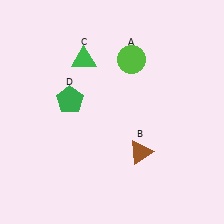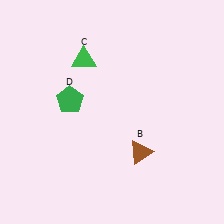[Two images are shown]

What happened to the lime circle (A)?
The lime circle (A) was removed in Image 2. It was in the top-right area of Image 1.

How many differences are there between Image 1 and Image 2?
There is 1 difference between the two images.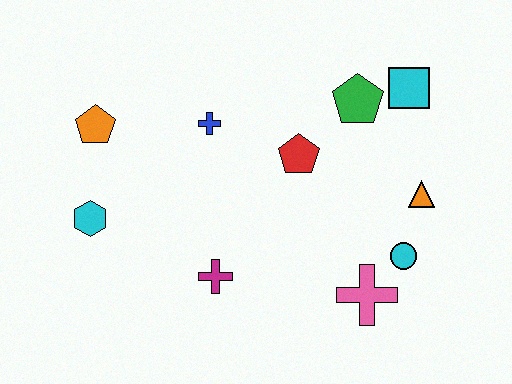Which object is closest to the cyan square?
The green pentagon is closest to the cyan square.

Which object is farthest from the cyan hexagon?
The cyan square is farthest from the cyan hexagon.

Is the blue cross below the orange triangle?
No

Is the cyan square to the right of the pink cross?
Yes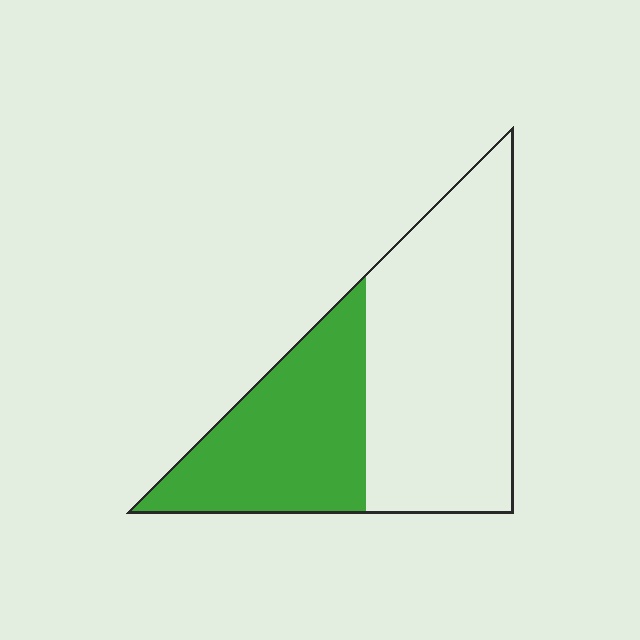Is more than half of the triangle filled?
No.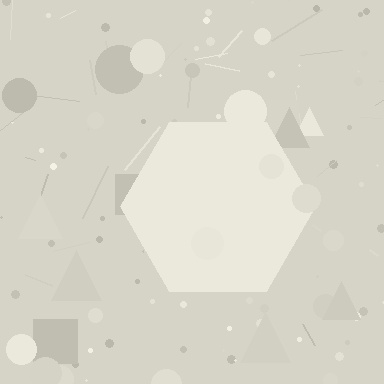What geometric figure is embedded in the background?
A hexagon is embedded in the background.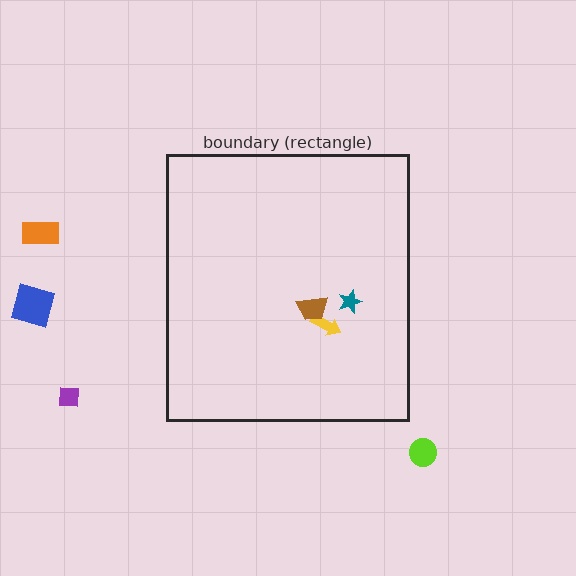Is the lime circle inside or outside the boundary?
Outside.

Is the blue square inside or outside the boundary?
Outside.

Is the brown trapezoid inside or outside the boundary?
Inside.